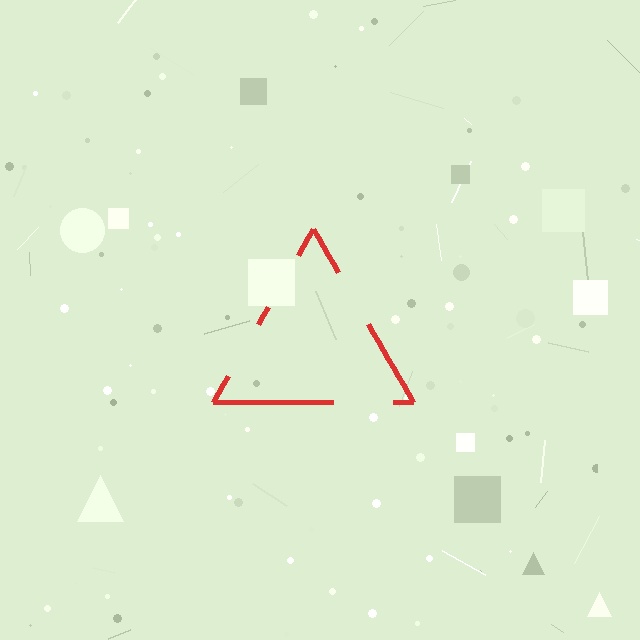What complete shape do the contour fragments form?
The contour fragments form a triangle.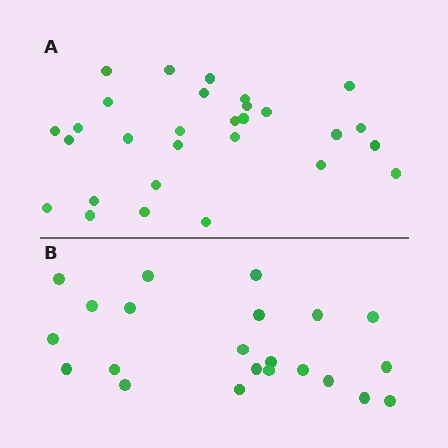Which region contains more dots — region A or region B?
Region A (the top region) has more dots.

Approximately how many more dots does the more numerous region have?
Region A has roughly 8 or so more dots than region B.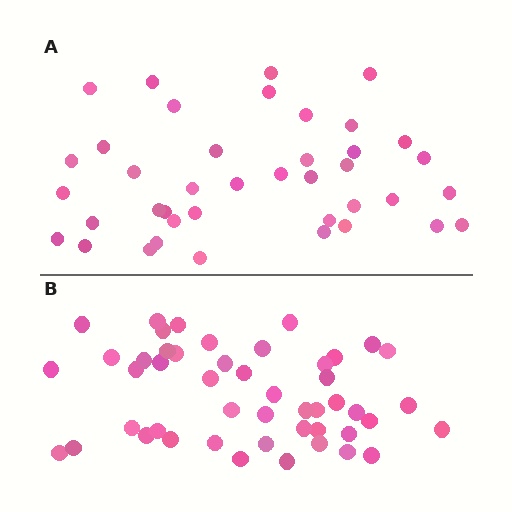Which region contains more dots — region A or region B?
Region B (the bottom region) has more dots.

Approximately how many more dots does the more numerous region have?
Region B has roughly 8 or so more dots than region A.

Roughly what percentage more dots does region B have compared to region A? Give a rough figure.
About 20% more.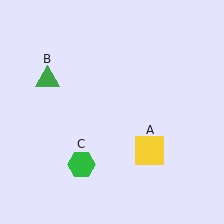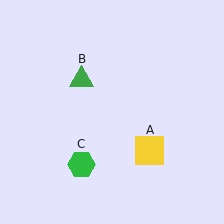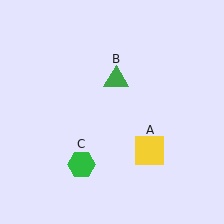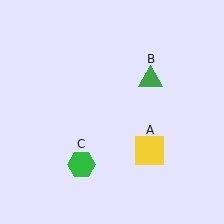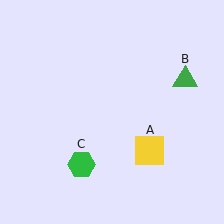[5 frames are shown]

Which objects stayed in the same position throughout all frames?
Yellow square (object A) and green hexagon (object C) remained stationary.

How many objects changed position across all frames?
1 object changed position: green triangle (object B).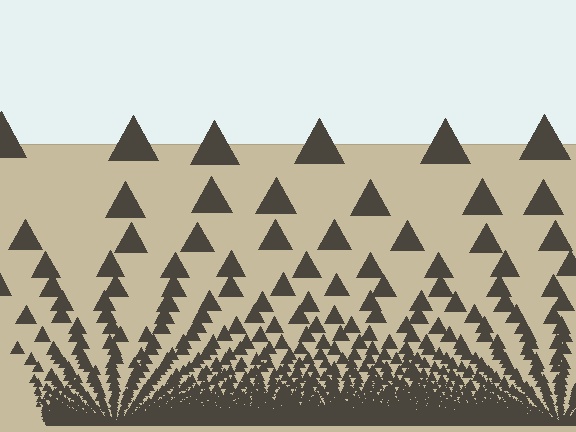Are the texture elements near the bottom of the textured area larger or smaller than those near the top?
Smaller. The gradient is inverted — elements near the bottom are smaller and denser.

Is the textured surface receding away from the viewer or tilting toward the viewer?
The surface appears to tilt toward the viewer. Texture elements get larger and sparser toward the top.